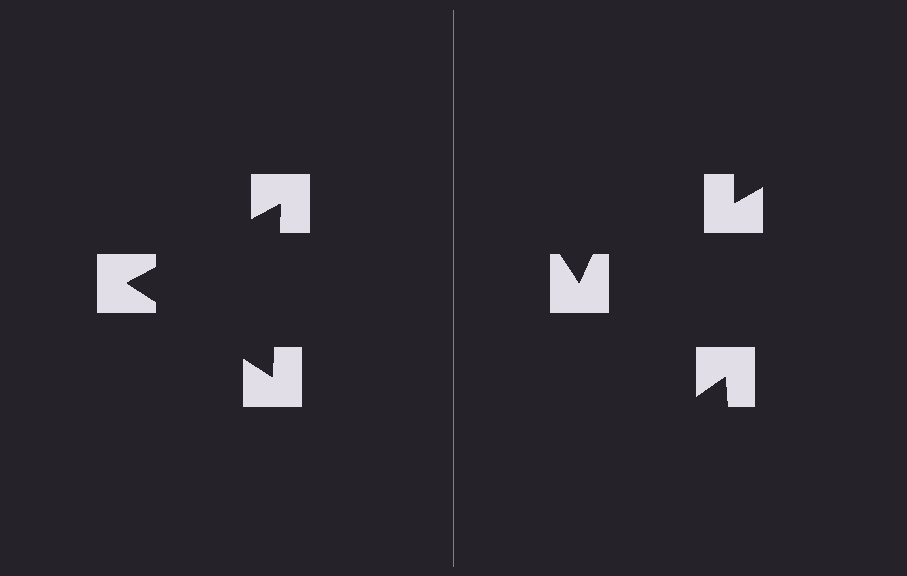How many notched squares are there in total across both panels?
6 — 3 on each side.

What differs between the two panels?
The notched squares are positioned identically on both sides; only the wedge orientations differ. On the left they align to a triangle; on the right they are misaligned.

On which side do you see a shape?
An illusory triangle appears on the left side. On the right side the wedge cuts are rotated, so no coherent shape forms.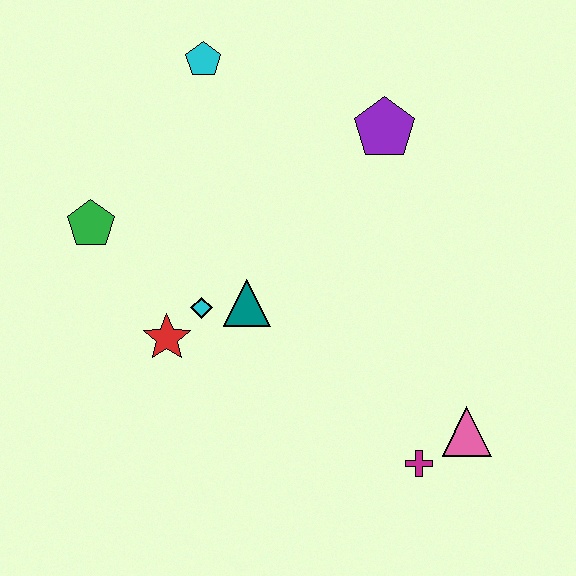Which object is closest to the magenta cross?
The pink triangle is closest to the magenta cross.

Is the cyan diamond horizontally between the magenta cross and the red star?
Yes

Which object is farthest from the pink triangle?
The cyan pentagon is farthest from the pink triangle.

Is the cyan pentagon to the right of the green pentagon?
Yes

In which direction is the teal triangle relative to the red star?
The teal triangle is to the right of the red star.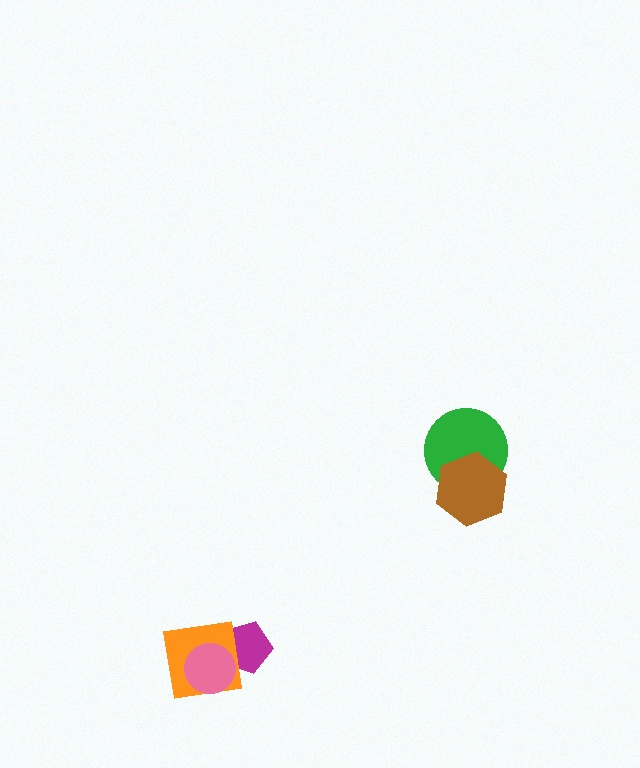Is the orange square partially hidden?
Yes, it is partially covered by another shape.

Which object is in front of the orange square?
The pink circle is in front of the orange square.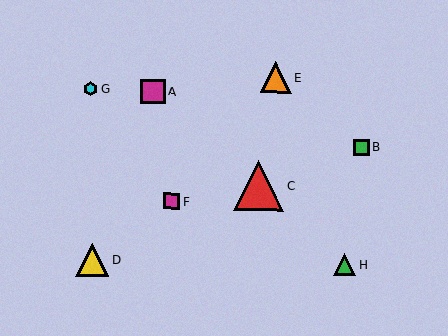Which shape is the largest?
The red triangle (labeled C) is the largest.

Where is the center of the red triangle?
The center of the red triangle is at (259, 186).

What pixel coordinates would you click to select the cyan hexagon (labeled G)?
Click at (90, 88) to select the cyan hexagon G.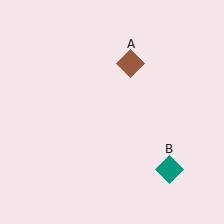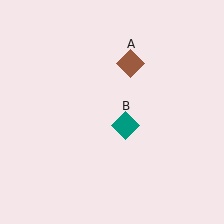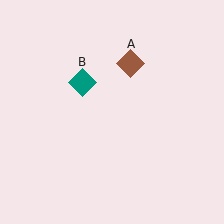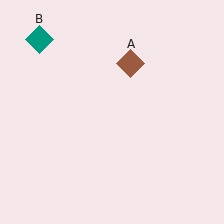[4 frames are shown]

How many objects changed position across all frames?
1 object changed position: teal diamond (object B).